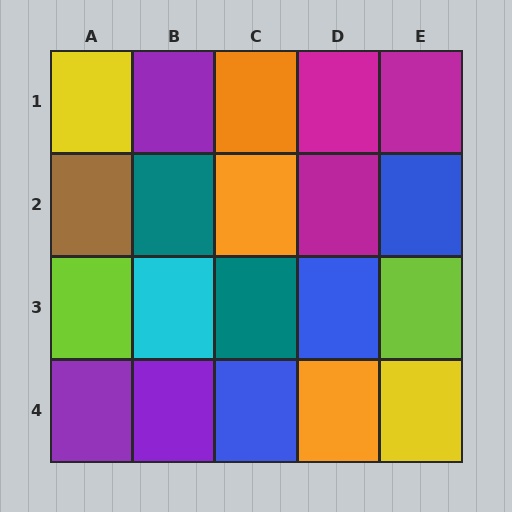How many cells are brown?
1 cell is brown.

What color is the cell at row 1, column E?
Magenta.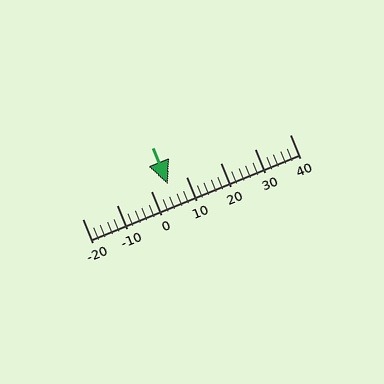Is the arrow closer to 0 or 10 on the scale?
The arrow is closer to 0.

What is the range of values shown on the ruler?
The ruler shows values from -20 to 40.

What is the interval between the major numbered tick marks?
The major tick marks are spaced 10 units apart.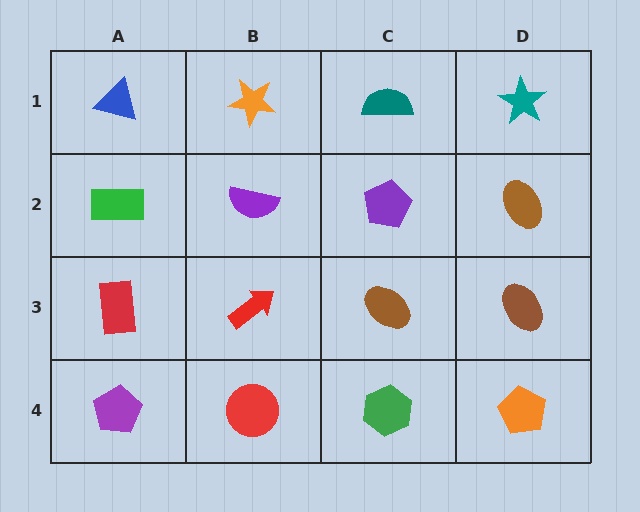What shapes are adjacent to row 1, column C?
A purple pentagon (row 2, column C), an orange star (row 1, column B), a teal star (row 1, column D).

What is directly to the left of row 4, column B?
A purple pentagon.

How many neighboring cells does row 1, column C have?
3.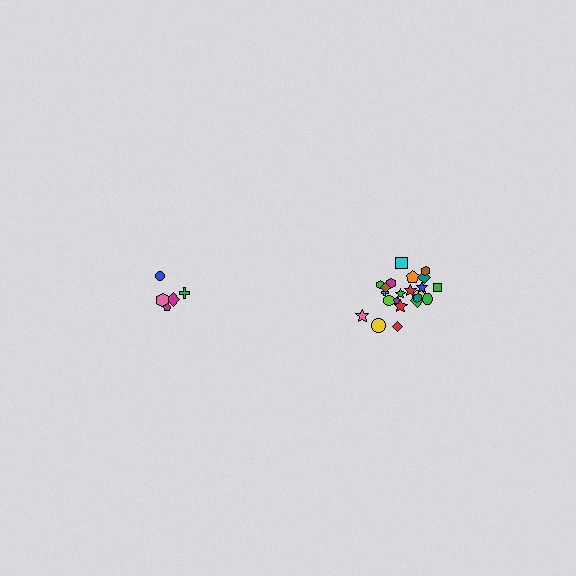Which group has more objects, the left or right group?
The right group.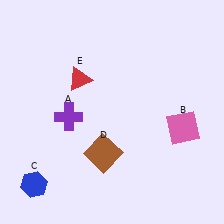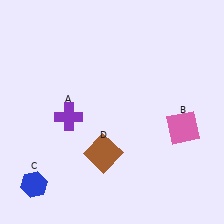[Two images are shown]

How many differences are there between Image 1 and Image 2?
There is 1 difference between the two images.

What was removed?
The red triangle (E) was removed in Image 2.